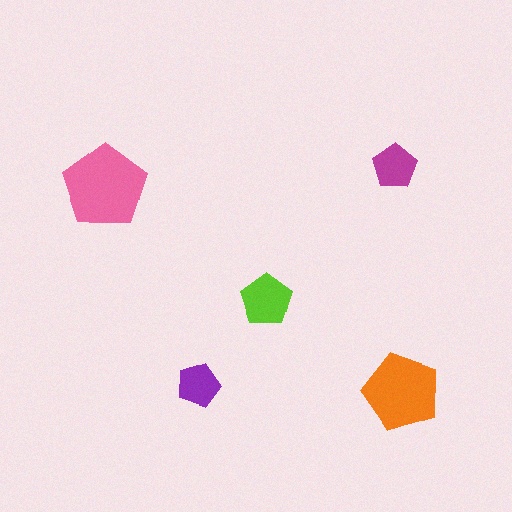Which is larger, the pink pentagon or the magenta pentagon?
The pink one.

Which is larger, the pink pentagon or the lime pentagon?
The pink one.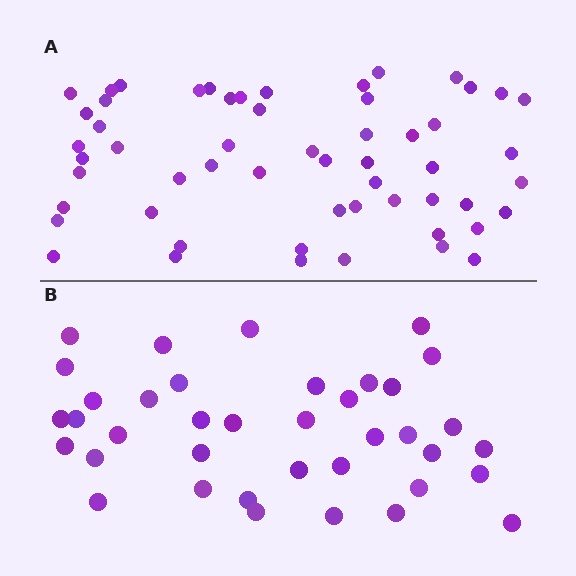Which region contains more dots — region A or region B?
Region A (the top region) has more dots.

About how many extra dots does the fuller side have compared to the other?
Region A has approximately 20 more dots than region B.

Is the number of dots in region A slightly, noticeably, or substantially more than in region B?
Region A has substantially more. The ratio is roughly 1.5 to 1.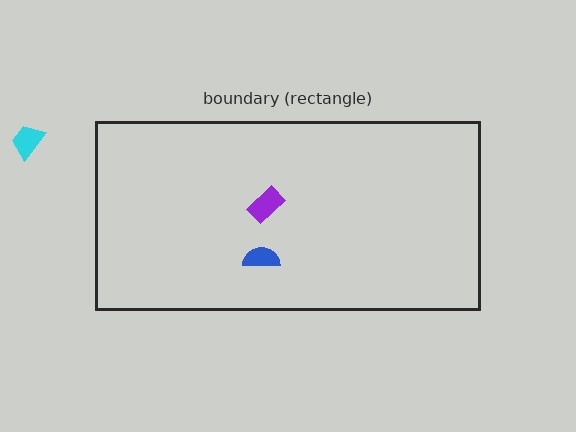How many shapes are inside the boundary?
2 inside, 1 outside.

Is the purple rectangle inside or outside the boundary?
Inside.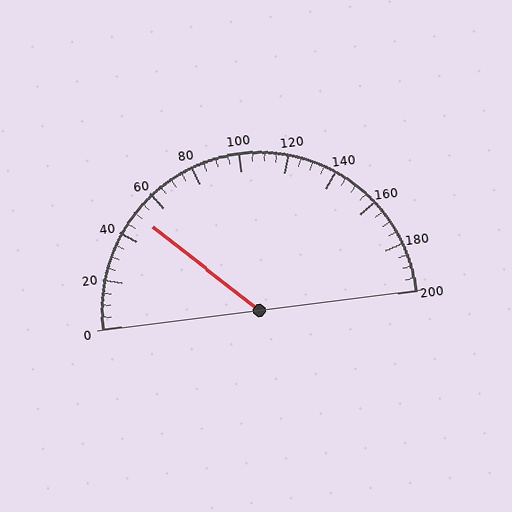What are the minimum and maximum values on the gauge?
The gauge ranges from 0 to 200.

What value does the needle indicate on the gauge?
The needle indicates approximately 50.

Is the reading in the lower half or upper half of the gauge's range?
The reading is in the lower half of the range (0 to 200).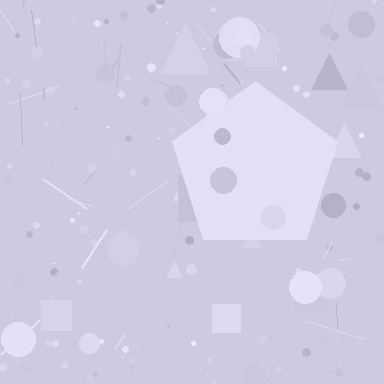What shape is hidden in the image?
A pentagon is hidden in the image.